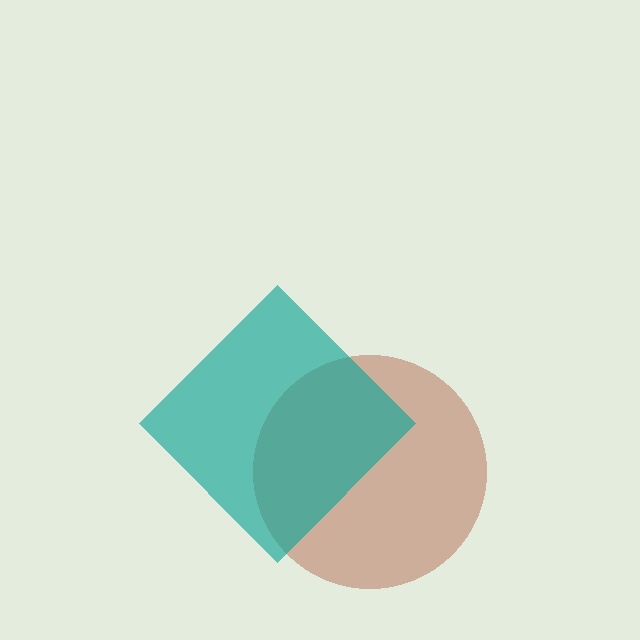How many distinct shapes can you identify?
There are 2 distinct shapes: a brown circle, a teal diamond.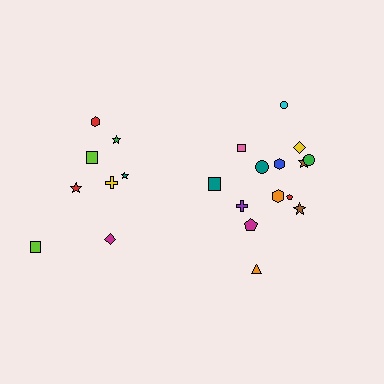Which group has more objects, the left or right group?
The right group.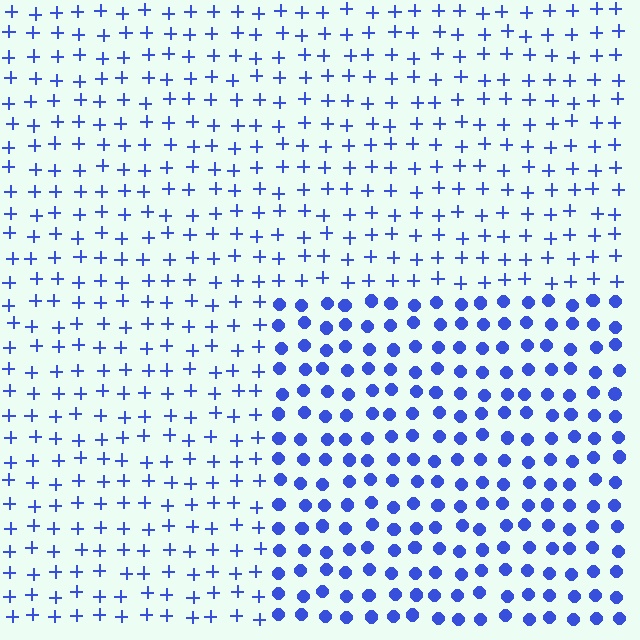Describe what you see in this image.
The image is filled with small blue elements arranged in a uniform grid. A rectangle-shaped region contains circles, while the surrounding area contains plus signs. The boundary is defined purely by the change in element shape.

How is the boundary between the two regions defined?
The boundary is defined by a change in element shape: circles inside vs. plus signs outside. All elements share the same color and spacing.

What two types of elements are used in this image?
The image uses circles inside the rectangle region and plus signs outside it.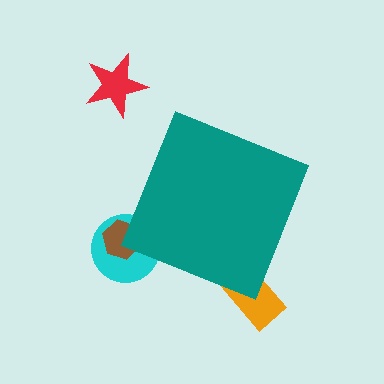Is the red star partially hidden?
No, the red star is fully visible.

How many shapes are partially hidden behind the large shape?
3 shapes are partially hidden.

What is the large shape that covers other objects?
A teal diamond.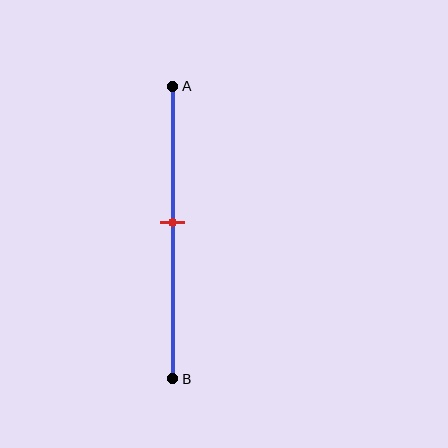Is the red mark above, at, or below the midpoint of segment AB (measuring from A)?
The red mark is above the midpoint of segment AB.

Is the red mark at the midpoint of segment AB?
No, the mark is at about 45% from A, not at the 50% midpoint.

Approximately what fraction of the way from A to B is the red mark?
The red mark is approximately 45% of the way from A to B.